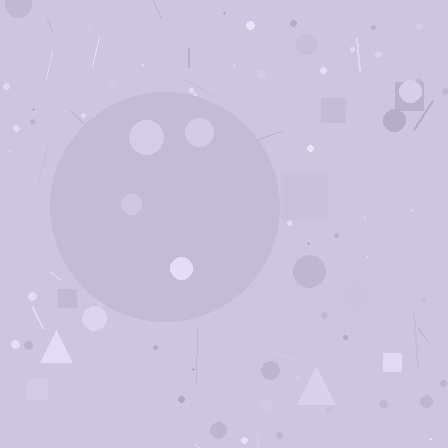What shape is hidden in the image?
A circle is hidden in the image.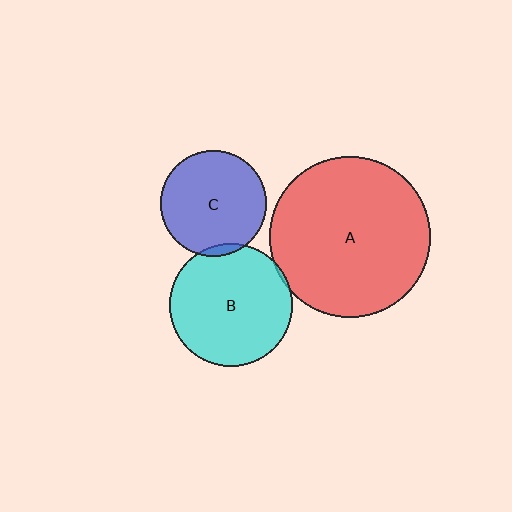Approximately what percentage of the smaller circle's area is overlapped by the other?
Approximately 5%.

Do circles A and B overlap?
Yes.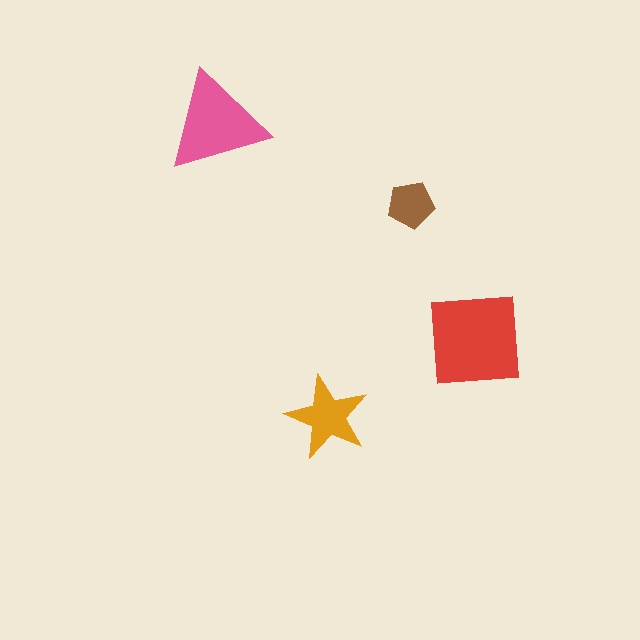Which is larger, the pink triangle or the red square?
The red square.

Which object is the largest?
The red square.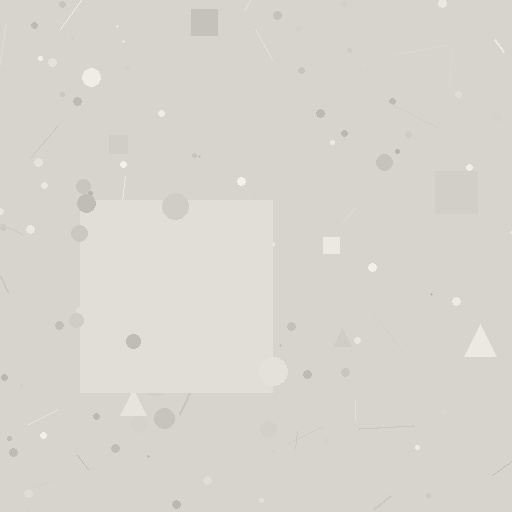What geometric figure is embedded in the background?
A square is embedded in the background.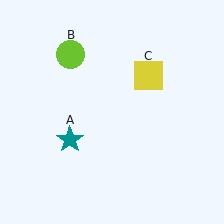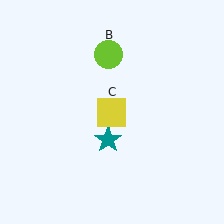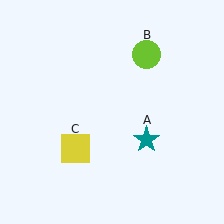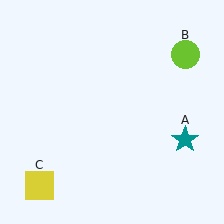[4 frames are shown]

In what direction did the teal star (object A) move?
The teal star (object A) moved right.